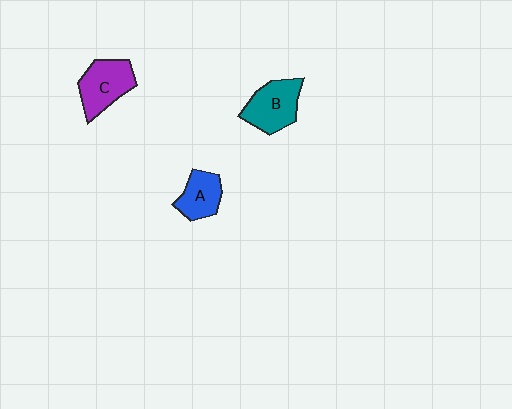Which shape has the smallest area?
Shape A (blue).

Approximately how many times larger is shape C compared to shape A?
Approximately 1.3 times.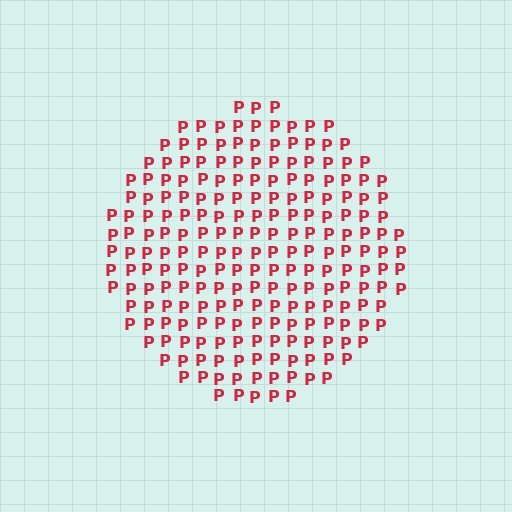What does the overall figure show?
The overall figure shows a circle.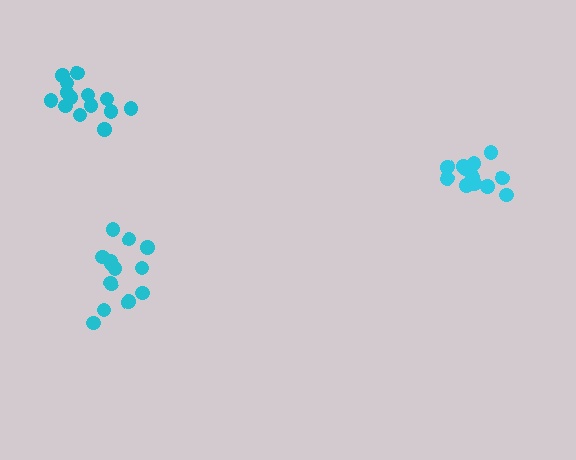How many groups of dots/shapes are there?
There are 3 groups.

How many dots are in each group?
Group 1: 14 dots, Group 2: 13 dots, Group 3: 12 dots (39 total).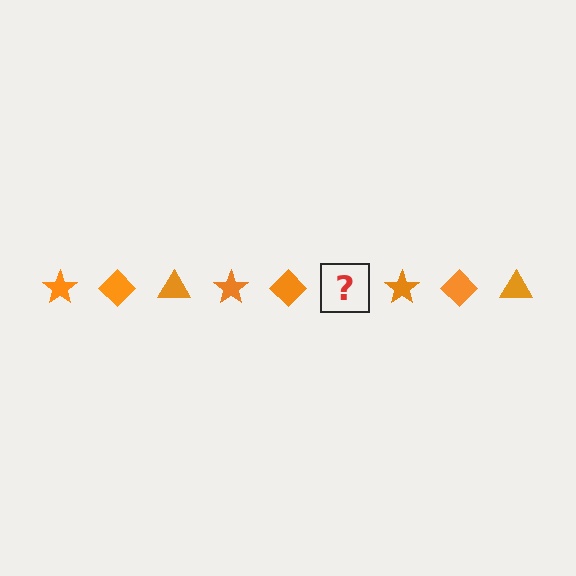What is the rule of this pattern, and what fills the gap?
The rule is that the pattern cycles through star, diamond, triangle shapes in orange. The gap should be filled with an orange triangle.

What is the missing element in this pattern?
The missing element is an orange triangle.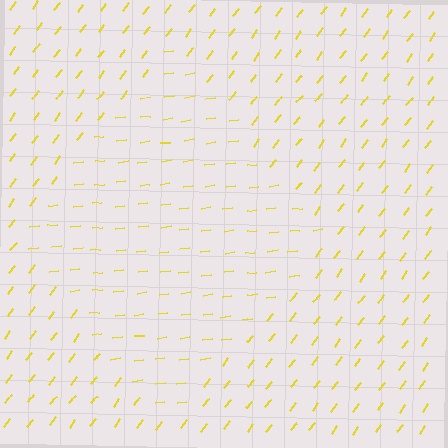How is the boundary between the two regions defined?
The boundary is defined purely by a change in line orientation (approximately 45 degrees difference). All lines are the same color and thickness.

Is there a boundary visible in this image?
Yes, there is a texture boundary formed by a change in line orientation.